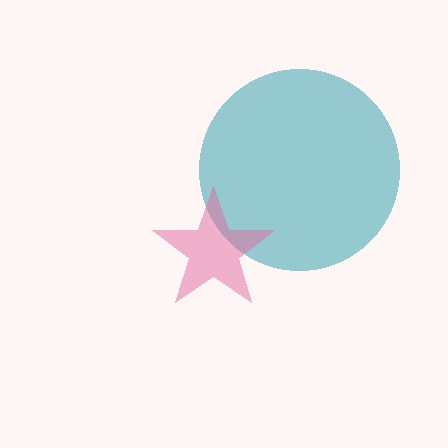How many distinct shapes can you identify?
There are 2 distinct shapes: a teal circle, a pink star.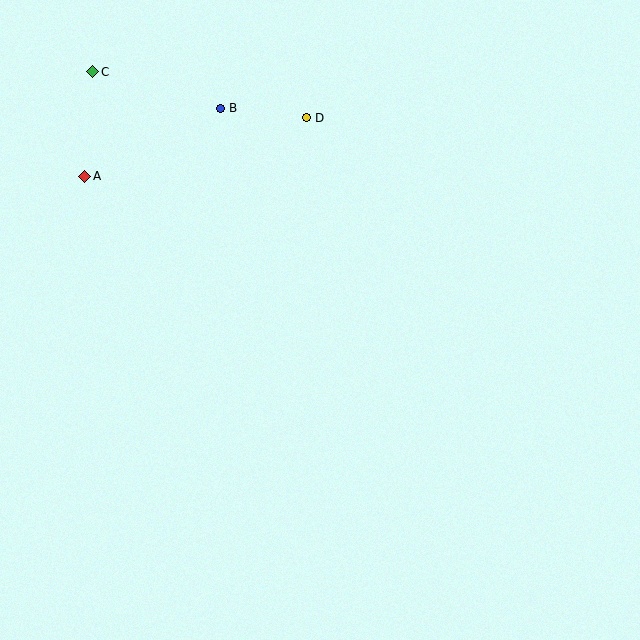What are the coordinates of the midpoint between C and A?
The midpoint between C and A is at (89, 124).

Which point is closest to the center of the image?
Point D at (307, 118) is closest to the center.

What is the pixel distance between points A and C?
The distance between A and C is 104 pixels.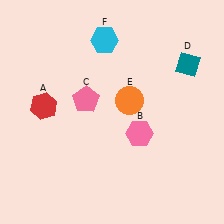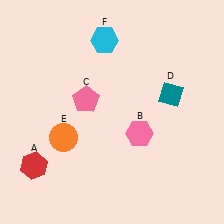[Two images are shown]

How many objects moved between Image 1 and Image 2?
3 objects moved between the two images.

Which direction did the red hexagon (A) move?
The red hexagon (A) moved down.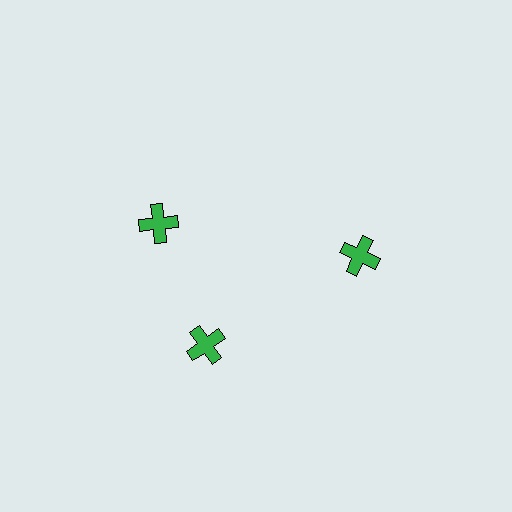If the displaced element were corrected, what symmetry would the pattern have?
It would have 3-fold rotational symmetry — the pattern would map onto itself every 120 degrees.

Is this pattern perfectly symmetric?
No. The 3 green crosses are arranged in a ring, but one element near the 11 o'clock position is rotated out of alignment along the ring, breaking the 3-fold rotational symmetry.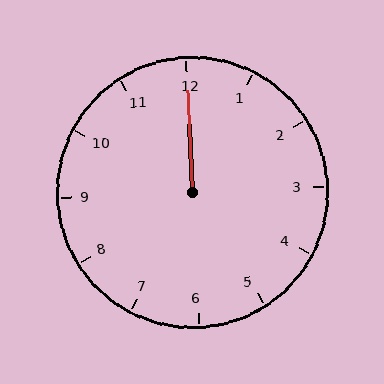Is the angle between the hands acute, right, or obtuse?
It is acute.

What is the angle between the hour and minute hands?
Approximately 0 degrees.